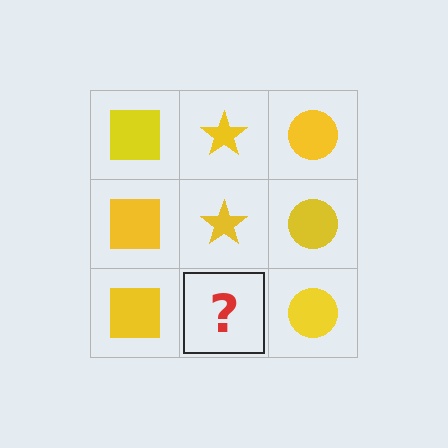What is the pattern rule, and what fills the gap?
The rule is that each column has a consistent shape. The gap should be filled with a yellow star.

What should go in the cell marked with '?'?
The missing cell should contain a yellow star.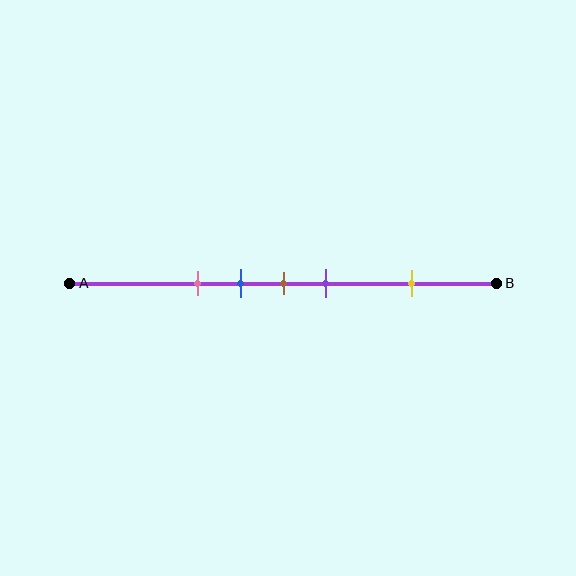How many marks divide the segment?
There are 5 marks dividing the segment.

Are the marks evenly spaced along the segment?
No, the marks are not evenly spaced.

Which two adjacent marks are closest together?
The blue and brown marks are the closest adjacent pair.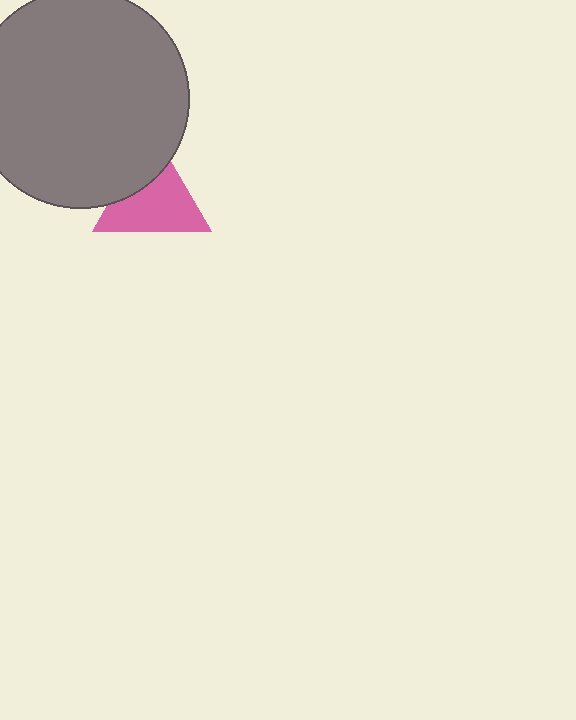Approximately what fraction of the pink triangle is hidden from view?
Roughly 30% of the pink triangle is hidden behind the gray circle.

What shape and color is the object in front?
The object in front is a gray circle.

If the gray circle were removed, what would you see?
You would see the complete pink triangle.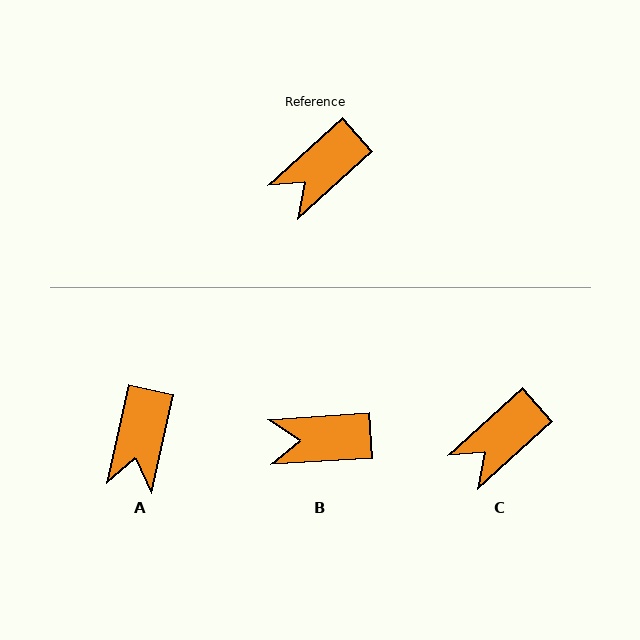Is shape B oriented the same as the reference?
No, it is off by about 38 degrees.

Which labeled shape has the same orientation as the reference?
C.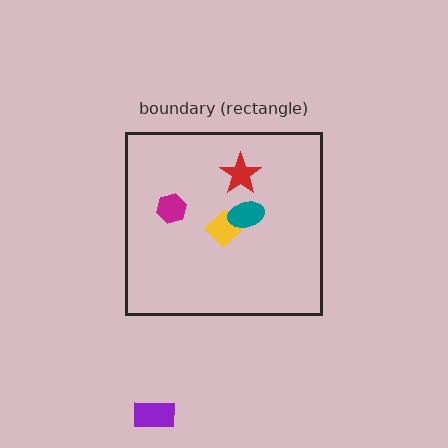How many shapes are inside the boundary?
4 inside, 1 outside.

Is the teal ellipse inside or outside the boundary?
Inside.